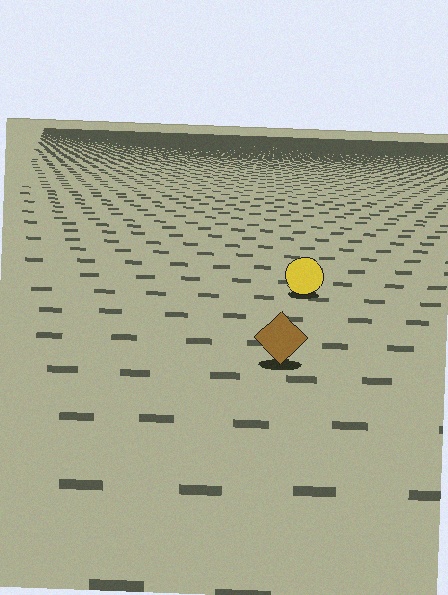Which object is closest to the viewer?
The brown diamond is closest. The texture marks near it are larger and more spread out.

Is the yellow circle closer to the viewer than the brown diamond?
No. The brown diamond is closer — you can tell from the texture gradient: the ground texture is coarser near it.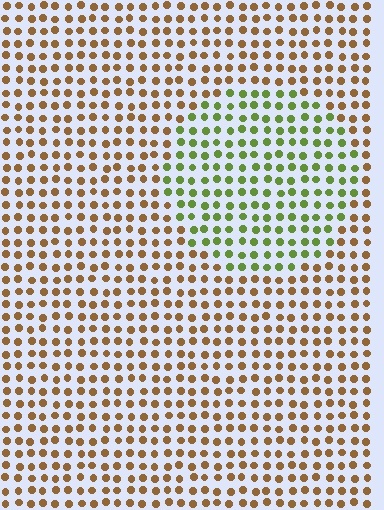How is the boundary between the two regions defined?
The boundary is defined purely by a slight shift in hue (about 58 degrees). Spacing, size, and orientation are identical on both sides.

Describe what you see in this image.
The image is filled with small brown elements in a uniform arrangement. A circle-shaped region is visible where the elements are tinted to a slightly different hue, forming a subtle color boundary.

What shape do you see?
I see a circle.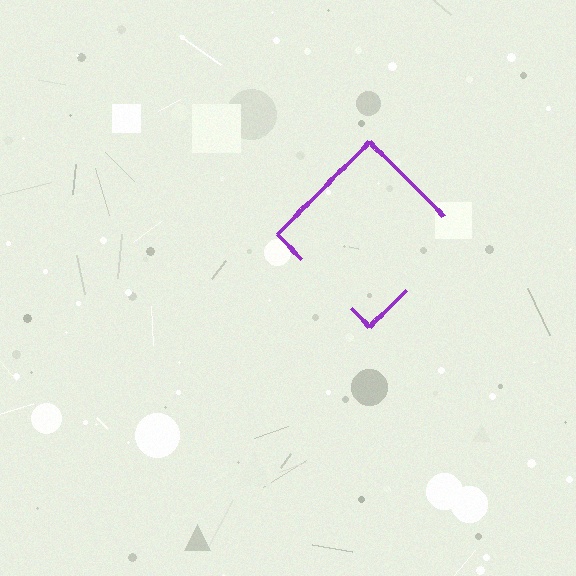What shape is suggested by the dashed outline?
The dashed outline suggests a diamond.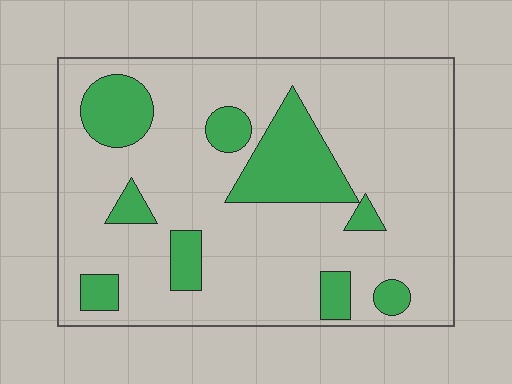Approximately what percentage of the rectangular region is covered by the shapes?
Approximately 20%.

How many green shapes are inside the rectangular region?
9.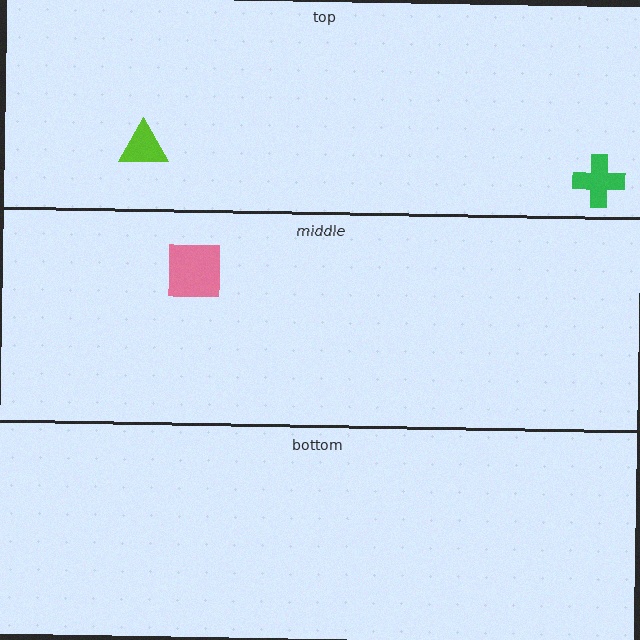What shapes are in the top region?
The green cross, the lime triangle.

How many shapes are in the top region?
2.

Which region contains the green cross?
The top region.